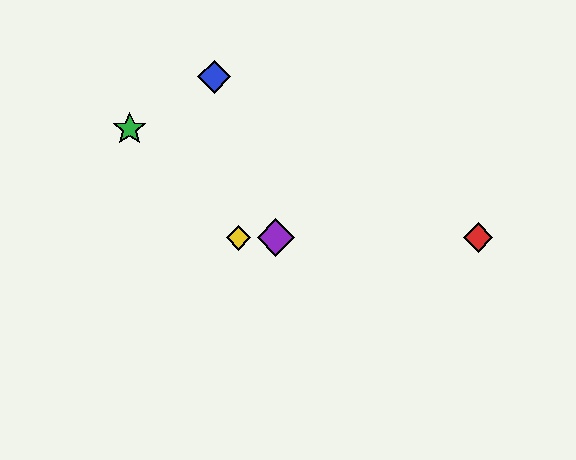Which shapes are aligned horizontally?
The red diamond, the yellow diamond, the purple diamond are aligned horizontally.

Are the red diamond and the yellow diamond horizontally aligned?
Yes, both are at y≈238.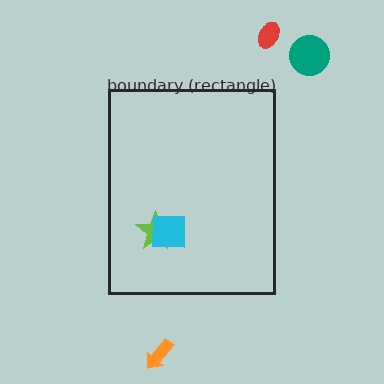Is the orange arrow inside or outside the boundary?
Outside.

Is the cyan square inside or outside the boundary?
Inside.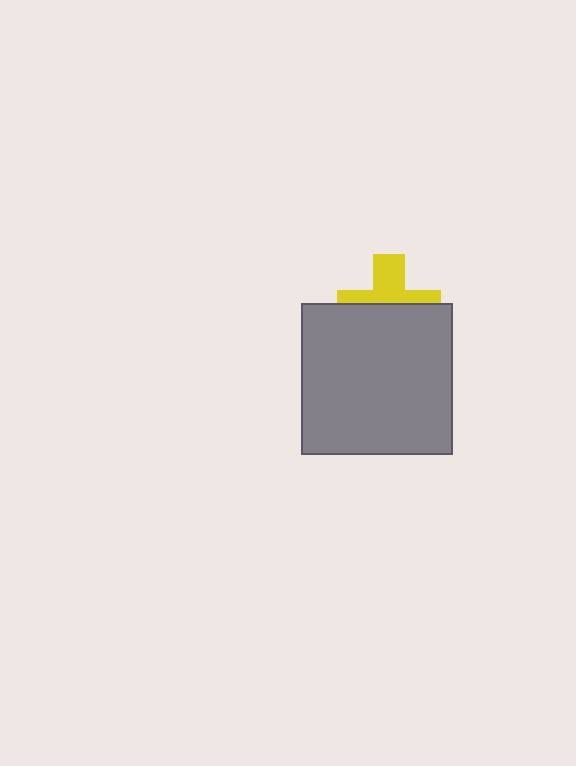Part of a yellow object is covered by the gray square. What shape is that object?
It is a cross.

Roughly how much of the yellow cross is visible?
About half of it is visible (roughly 46%).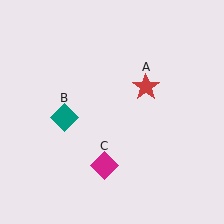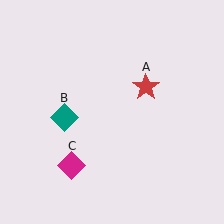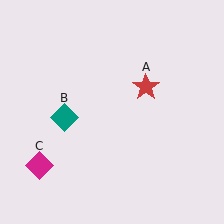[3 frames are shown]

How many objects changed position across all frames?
1 object changed position: magenta diamond (object C).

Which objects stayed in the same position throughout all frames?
Red star (object A) and teal diamond (object B) remained stationary.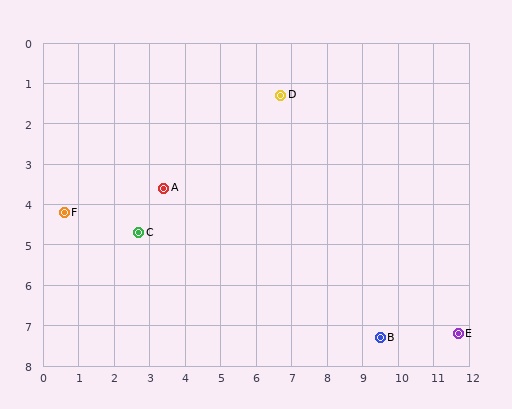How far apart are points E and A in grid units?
Points E and A are about 9.0 grid units apart.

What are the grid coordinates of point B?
Point B is at approximately (9.5, 7.3).